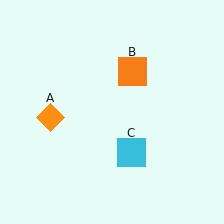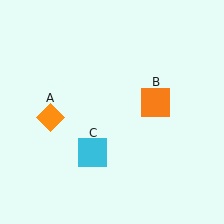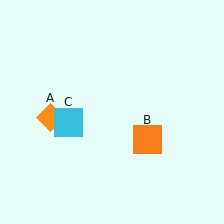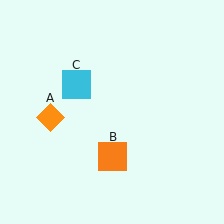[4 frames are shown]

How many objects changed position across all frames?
2 objects changed position: orange square (object B), cyan square (object C).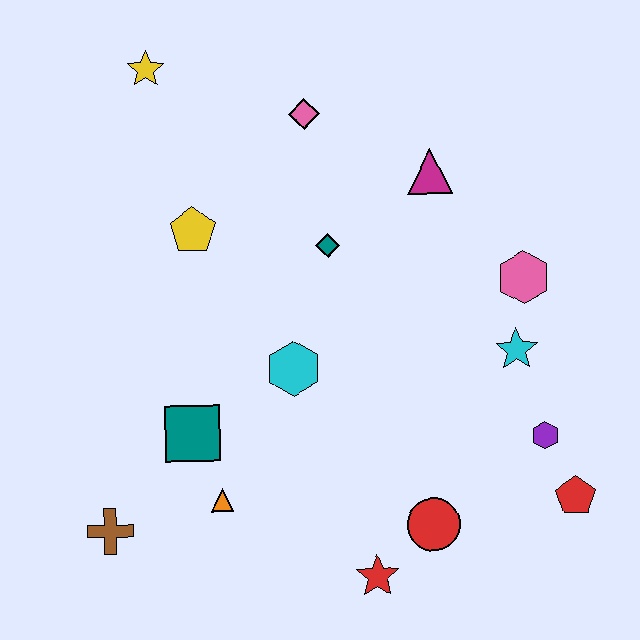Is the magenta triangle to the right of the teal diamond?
Yes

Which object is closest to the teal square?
The orange triangle is closest to the teal square.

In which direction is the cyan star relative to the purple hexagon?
The cyan star is above the purple hexagon.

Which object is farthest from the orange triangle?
The yellow star is farthest from the orange triangle.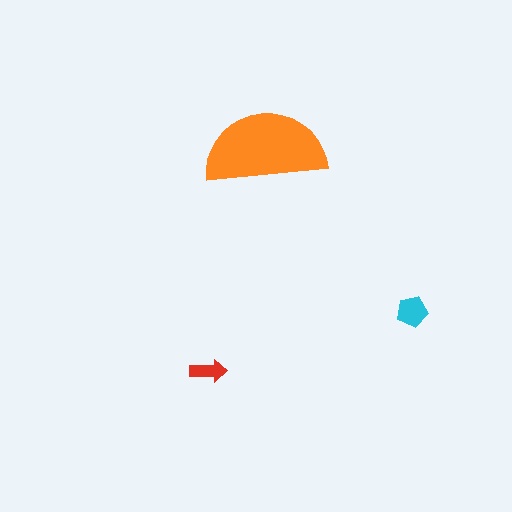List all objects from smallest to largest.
The red arrow, the cyan pentagon, the orange semicircle.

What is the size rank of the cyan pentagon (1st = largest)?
2nd.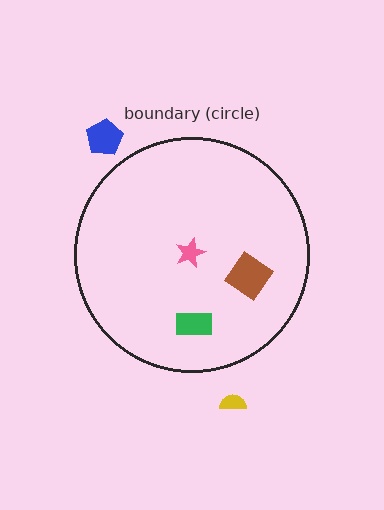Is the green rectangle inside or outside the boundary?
Inside.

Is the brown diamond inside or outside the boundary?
Inside.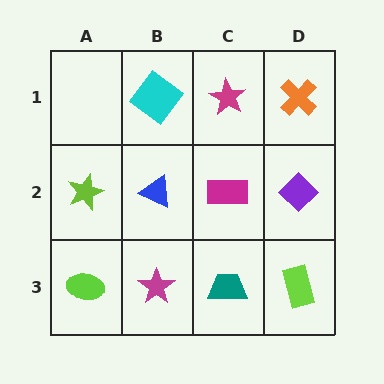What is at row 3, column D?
A lime rectangle.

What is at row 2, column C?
A magenta rectangle.